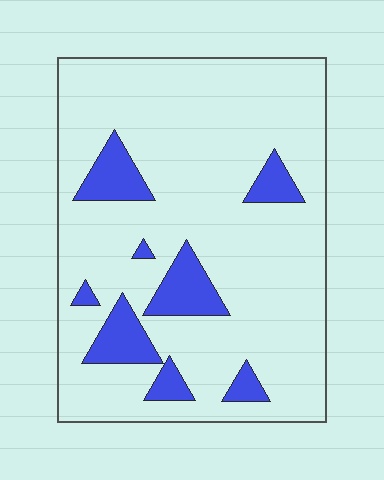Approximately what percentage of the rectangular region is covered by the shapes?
Approximately 15%.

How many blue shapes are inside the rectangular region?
8.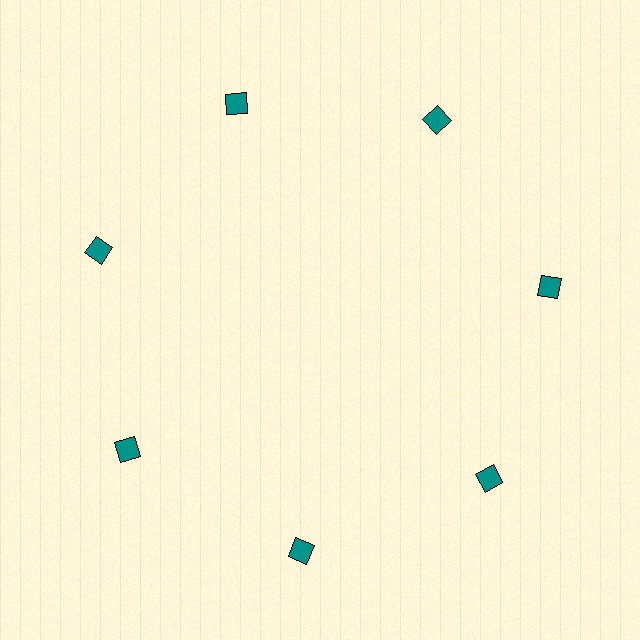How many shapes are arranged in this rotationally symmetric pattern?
There are 7 shapes, arranged in 7 groups of 1.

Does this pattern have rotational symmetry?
Yes, this pattern has 7-fold rotational symmetry. It looks the same after rotating 51 degrees around the center.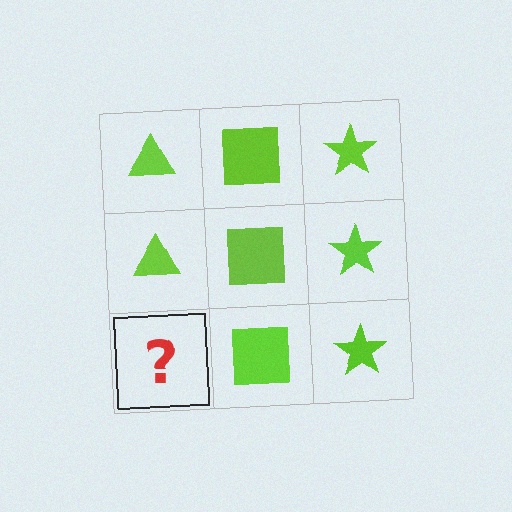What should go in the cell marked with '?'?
The missing cell should contain a lime triangle.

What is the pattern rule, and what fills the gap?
The rule is that each column has a consistent shape. The gap should be filled with a lime triangle.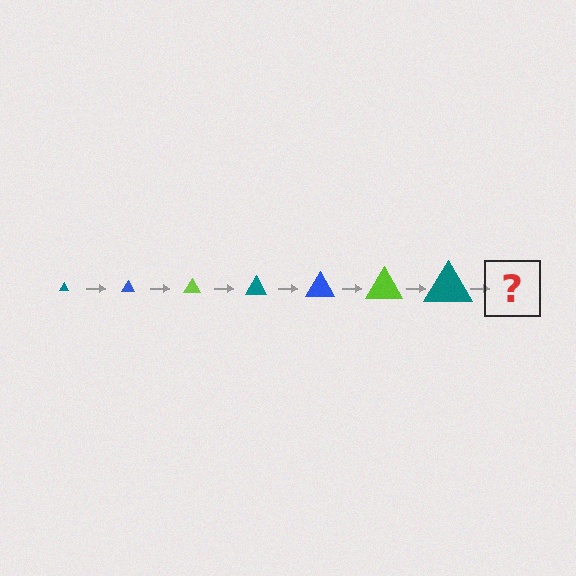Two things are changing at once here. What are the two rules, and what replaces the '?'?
The two rules are that the triangle grows larger each step and the color cycles through teal, blue, and lime. The '?' should be a blue triangle, larger than the previous one.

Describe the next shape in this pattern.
It should be a blue triangle, larger than the previous one.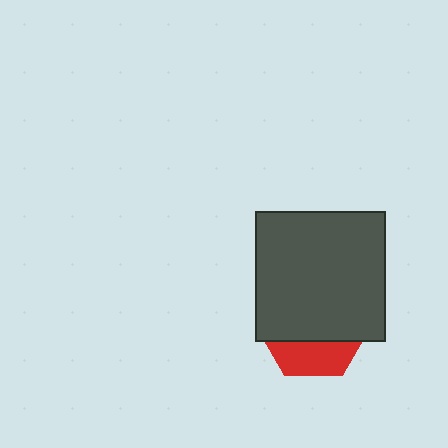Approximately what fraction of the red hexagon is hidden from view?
Roughly 70% of the red hexagon is hidden behind the dark gray square.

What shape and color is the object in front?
The object in front is a dark gray square.